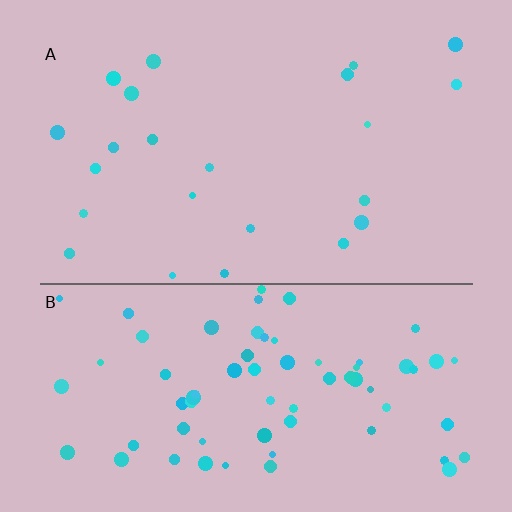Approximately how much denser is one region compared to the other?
Approximately 3.2× — region B over region A.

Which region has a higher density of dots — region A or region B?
B (the bottom).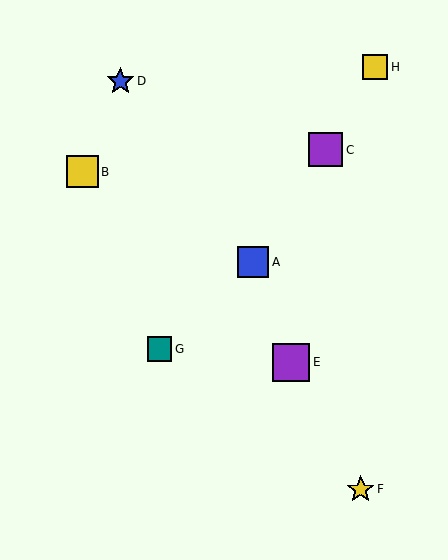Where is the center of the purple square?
The center of the purple square is at (291, 362).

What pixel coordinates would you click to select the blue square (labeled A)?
Click at (253, 262) to select the blue square A.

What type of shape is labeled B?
Shape B is a yellow square.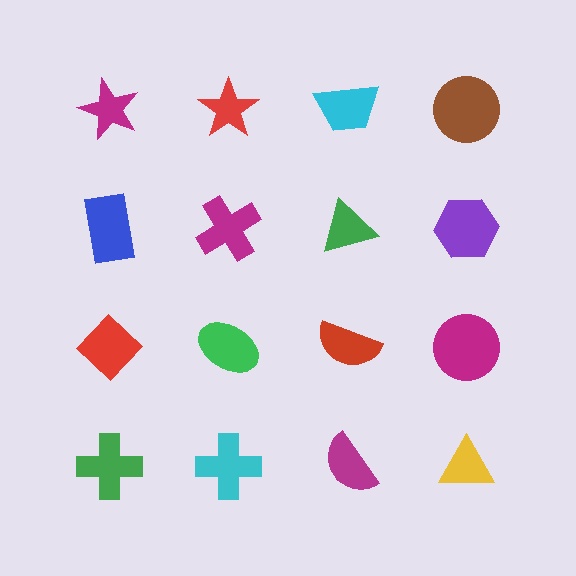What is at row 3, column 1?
A red diamond.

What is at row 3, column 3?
A red semicircle.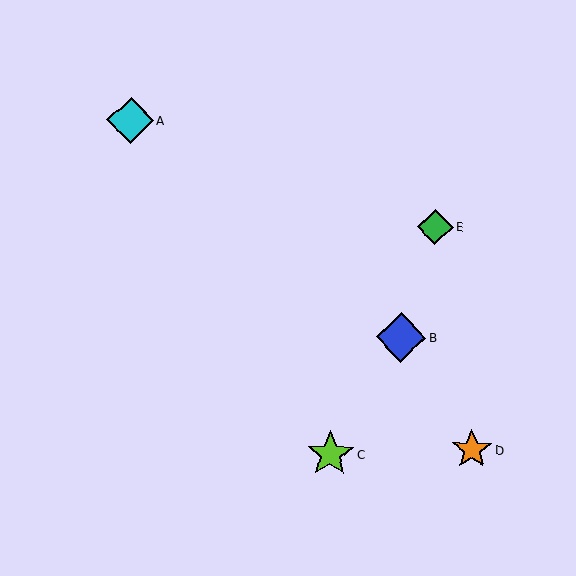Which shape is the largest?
The blue diamond (labeled B) is the largest.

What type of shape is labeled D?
Shape D is an orange star.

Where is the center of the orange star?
The center of the orange star is at (472, 449).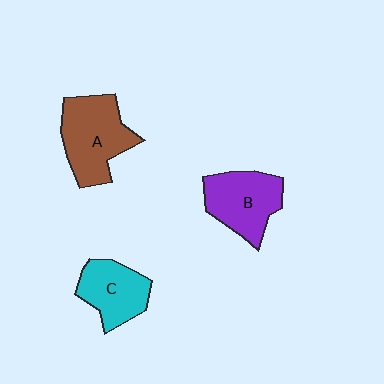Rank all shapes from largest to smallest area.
From largest to smallest: A (brown), B (purple), C (cyan).